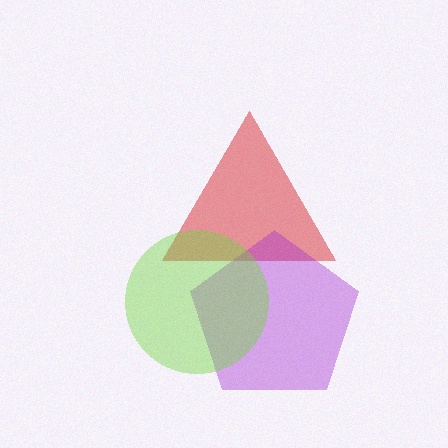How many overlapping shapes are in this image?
There are 3 overlapping shapes in the image.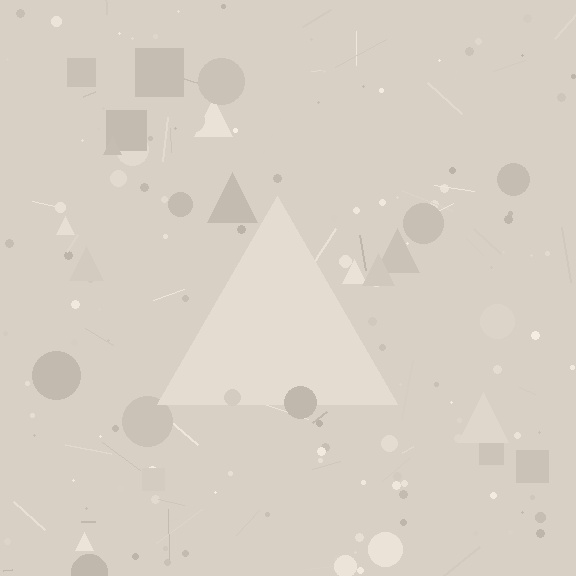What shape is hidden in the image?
A triangle is hidden in the image.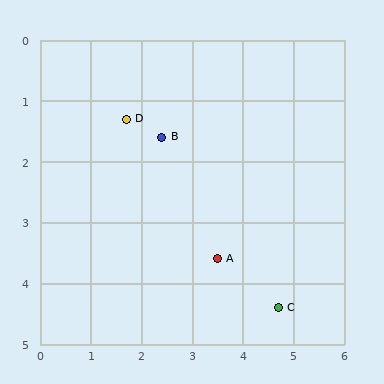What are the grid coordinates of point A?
Point A is at approximately (3.5, 3.6).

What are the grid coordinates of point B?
Point B is at approximately (2.4, 1.6).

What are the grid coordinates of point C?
Point C is at approximately (4.7, 4.4).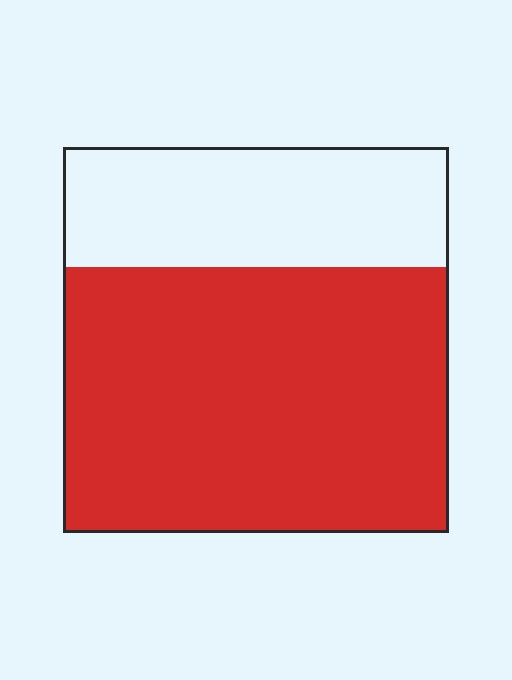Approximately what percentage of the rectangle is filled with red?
Approximately 70%.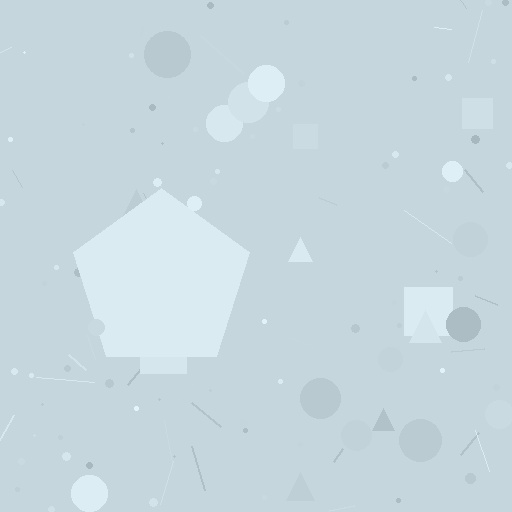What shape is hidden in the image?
A pentagon is hidden in the image.